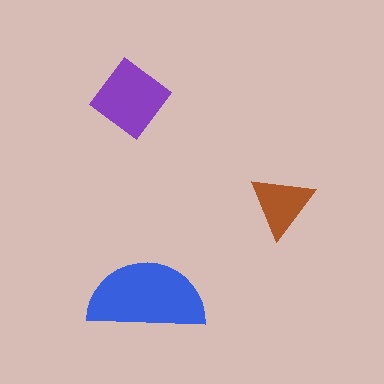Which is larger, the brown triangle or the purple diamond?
The purple diamond.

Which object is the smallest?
The brown triangle.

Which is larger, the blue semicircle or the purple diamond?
The blue semicircle.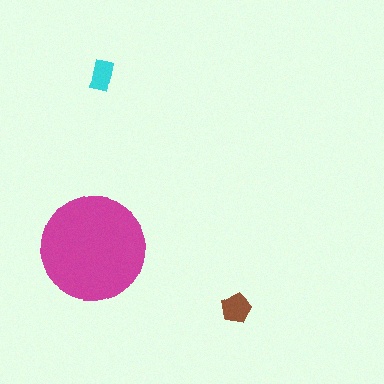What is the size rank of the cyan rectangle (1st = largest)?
3rd.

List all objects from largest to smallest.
The magenta circle, the brown pentagon, the cyan rectangle.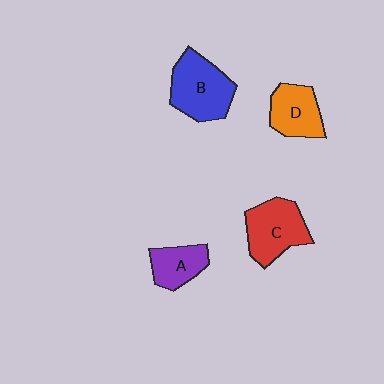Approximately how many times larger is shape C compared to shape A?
Approximately 1.5 times.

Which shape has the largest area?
Shape B (blue).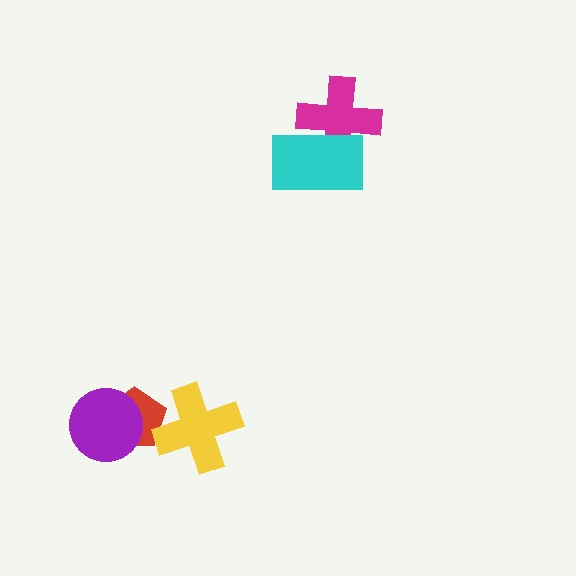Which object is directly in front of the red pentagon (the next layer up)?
The purple circle is directly in front of the red pentagon.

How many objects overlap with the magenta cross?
1 object overlaps with the magenta cross.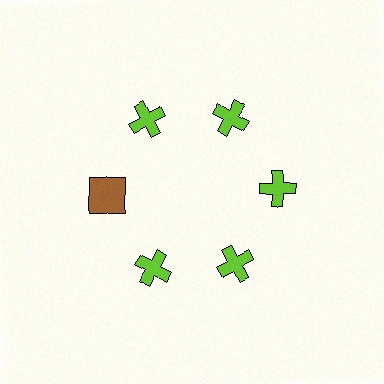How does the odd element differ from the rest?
It differs in both color (brown instead of lime) and shape (square instead of cross).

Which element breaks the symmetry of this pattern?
The brown square at roughly the 9 o'clock position breaks the symmetry. All other shapes are lime crosses.